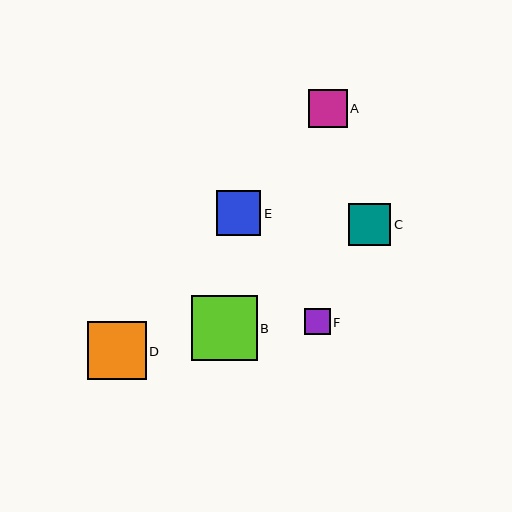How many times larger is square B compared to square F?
Square B is approximately 2.6 times the size of square F.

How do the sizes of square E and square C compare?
Square E and square C are approximately the same size.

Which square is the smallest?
Square F is the smallest with a size of approximately 25 pixels.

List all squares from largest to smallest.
From largest to smallest: B, D, E, C, A, F.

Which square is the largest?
Square B is the largest with a size of approximately 66 pixels.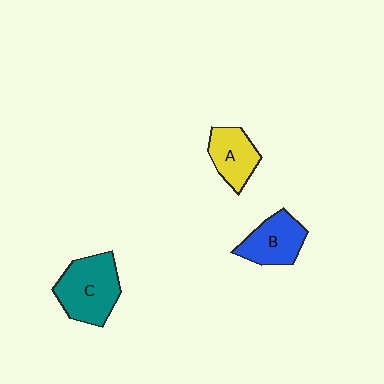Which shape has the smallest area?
Shape A (yellow).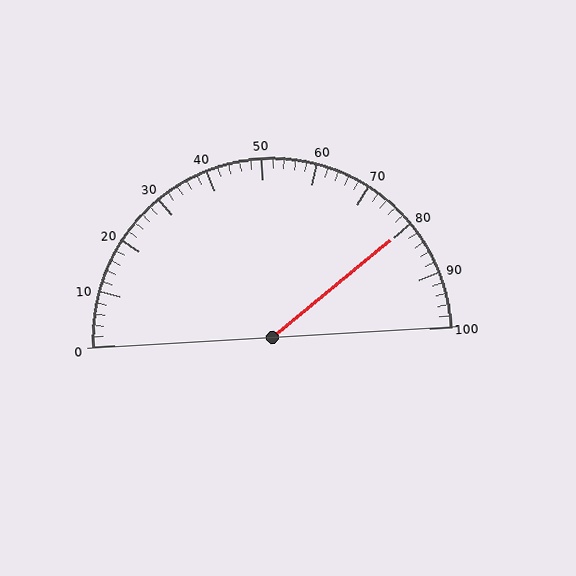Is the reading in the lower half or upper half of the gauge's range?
The reading is in the upper half of the range (0 to 100).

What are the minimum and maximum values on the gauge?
The gauge ranges from 0 to 100.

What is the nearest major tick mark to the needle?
The nearest major tick mark is 80.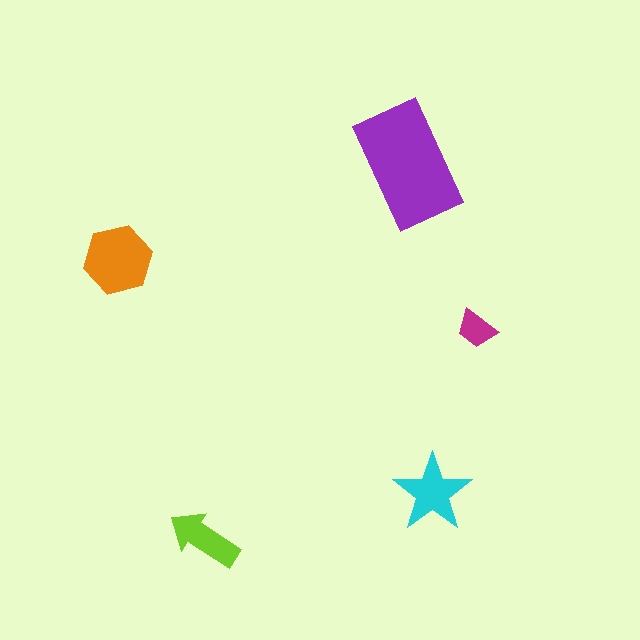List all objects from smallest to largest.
The magenta trapezoid, the lime arrow, the cyan star, the orange hexagon, the purple rectangle.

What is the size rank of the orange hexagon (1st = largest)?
2nd.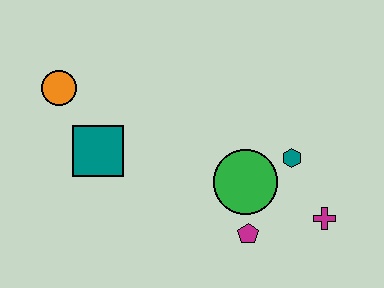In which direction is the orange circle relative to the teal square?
The orange circle is above the teal square.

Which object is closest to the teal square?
The orange circle is closest to the teal square.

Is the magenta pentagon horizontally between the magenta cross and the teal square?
Yes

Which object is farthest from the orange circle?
The magenta cross is farthest from the orange circle.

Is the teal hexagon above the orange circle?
No